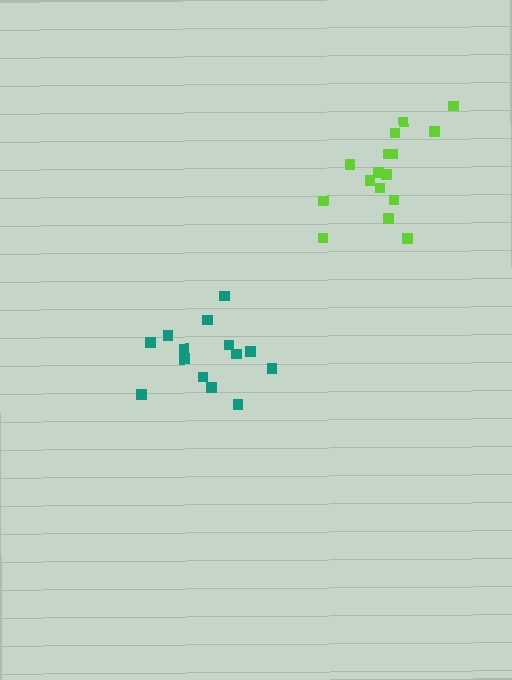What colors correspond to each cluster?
The clusters are colored: lime, teal.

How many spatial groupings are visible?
There are 2 spatial groupings.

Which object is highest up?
The lime cluster is topmost.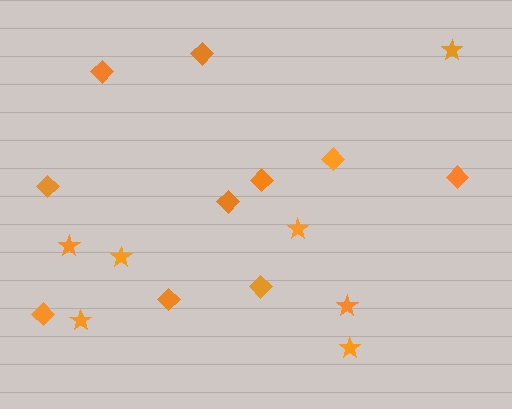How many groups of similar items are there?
There are 2 groups: one group of diamonds (10) and one group of stars (7).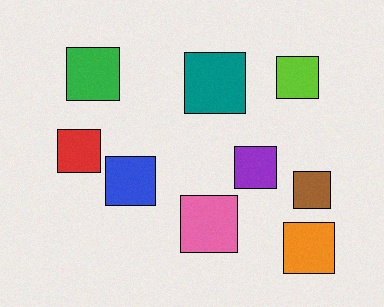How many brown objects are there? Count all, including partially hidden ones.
There is 1 brown object.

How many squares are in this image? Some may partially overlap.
There are 9 squares.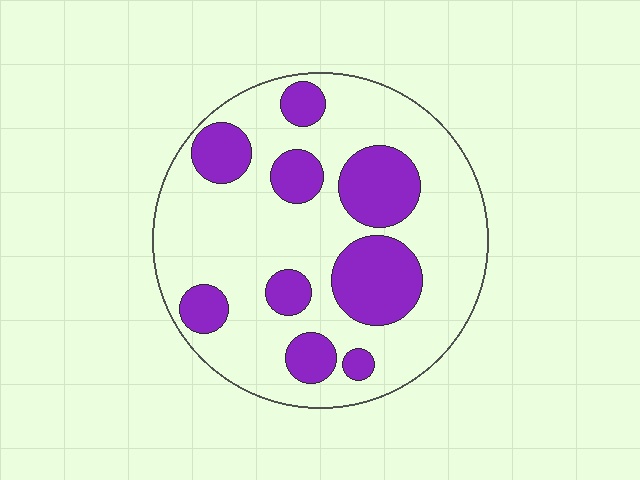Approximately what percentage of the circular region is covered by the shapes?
Approximately 30%.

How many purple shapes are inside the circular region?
9.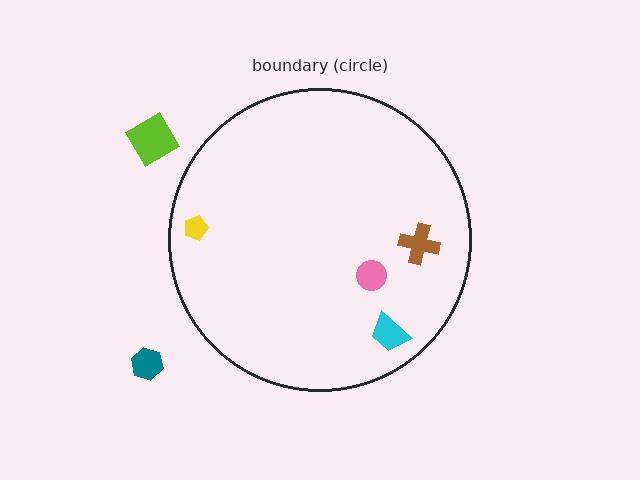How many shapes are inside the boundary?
4 inside, 2 outside.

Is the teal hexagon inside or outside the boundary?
Outside.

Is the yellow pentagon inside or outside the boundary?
Inside.